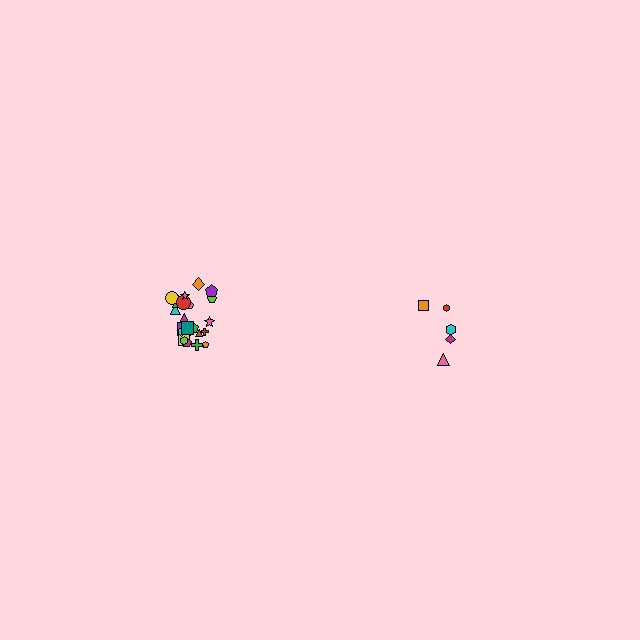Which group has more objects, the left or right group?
The left group.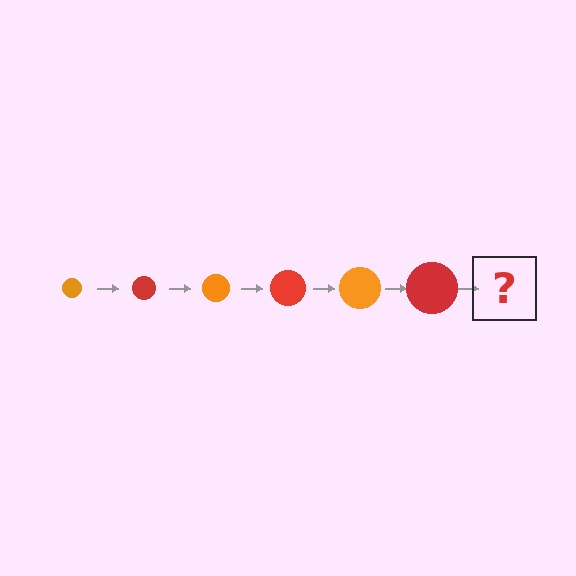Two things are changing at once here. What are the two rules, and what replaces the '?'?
The two rules are that the circle grows larger each step and the color cycles through orange and red. The '?' should be an orange circle, larger than the previous one.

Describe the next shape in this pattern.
It should be an orange circle, larger than the previous one.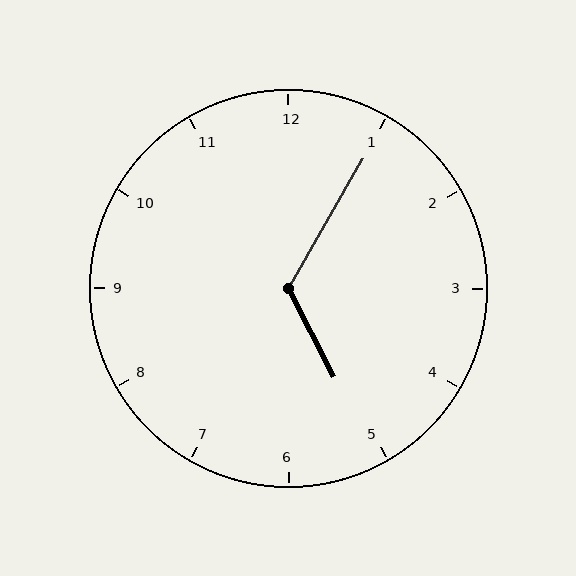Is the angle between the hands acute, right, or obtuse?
It is obtuse.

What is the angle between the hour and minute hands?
Approximately 122 degrees.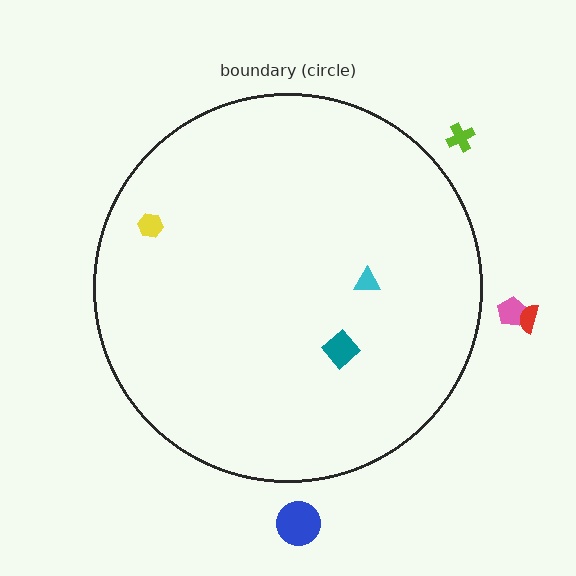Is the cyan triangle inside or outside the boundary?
Inside.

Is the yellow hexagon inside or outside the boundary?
Inside.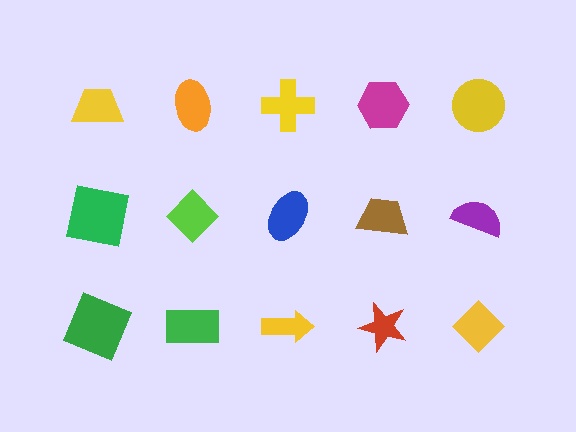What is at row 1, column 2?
An orange ellipse.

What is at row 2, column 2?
A lime diamond.